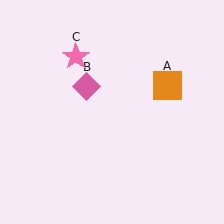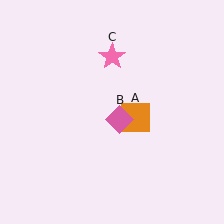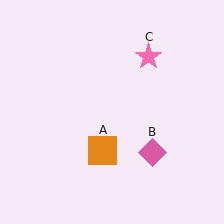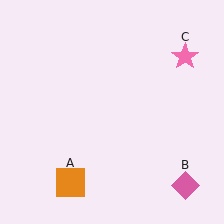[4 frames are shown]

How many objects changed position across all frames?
3 objects changed position: orange square (object A), pink diamond (object B), pink star (object C).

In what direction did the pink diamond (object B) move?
The pink diamond (object B) moved down and to the right.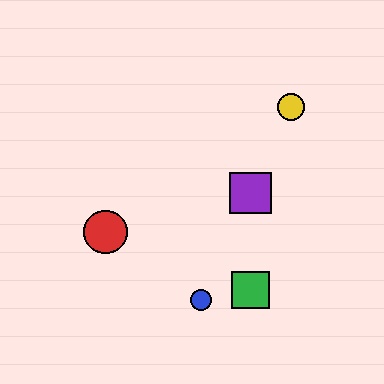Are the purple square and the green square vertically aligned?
Yes, both are at x≈251.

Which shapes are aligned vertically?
The green square, the purple square are aligned vertically.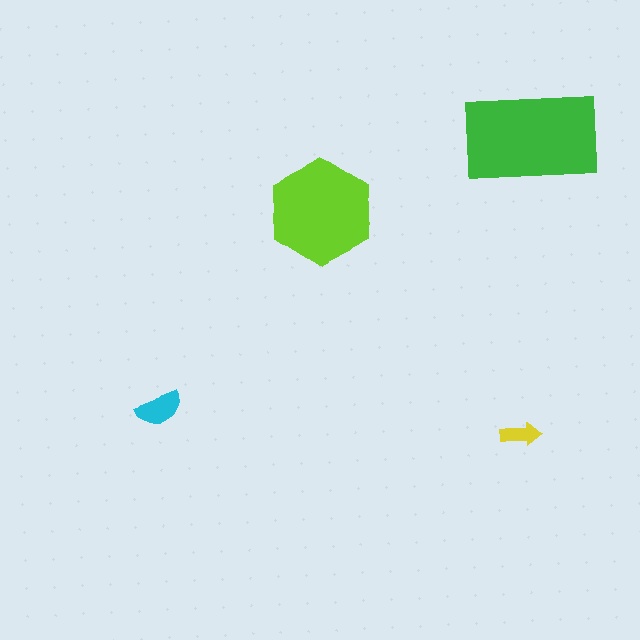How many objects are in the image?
There are 4 objects in the image.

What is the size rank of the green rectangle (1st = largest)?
1st.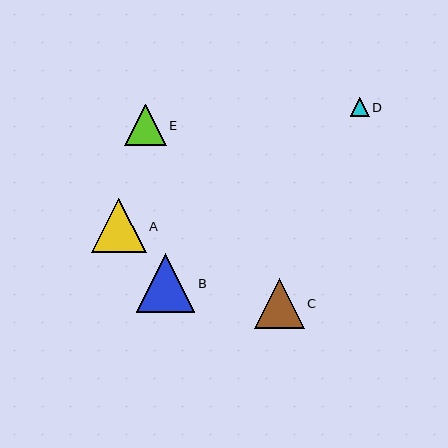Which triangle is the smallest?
Triangle D is the smallest with a size of approximately 19 pixels.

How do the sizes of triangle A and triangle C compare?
Triangle A and triangle C are approximately the same size.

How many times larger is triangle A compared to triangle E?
Triangle A is approximately 1.3 times the size of triangle E.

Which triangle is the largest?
Triangle B is the largest with a size of approximately 58 pixels.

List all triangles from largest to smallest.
From largest to smallest: B, A, C, E, D.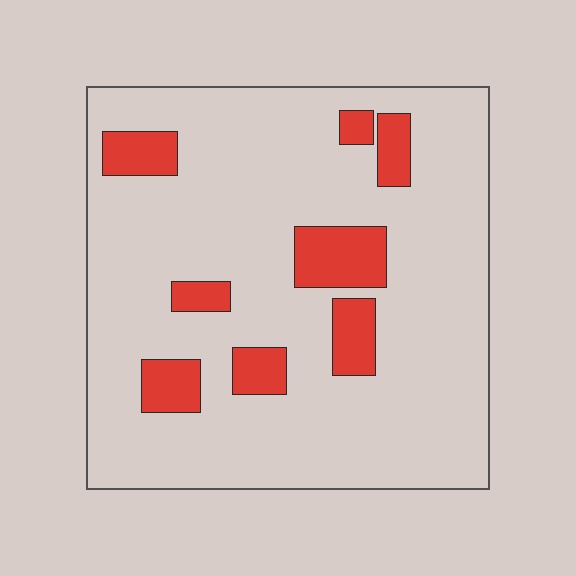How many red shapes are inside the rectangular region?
8.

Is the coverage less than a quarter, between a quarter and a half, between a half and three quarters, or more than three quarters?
Less than a quarter.